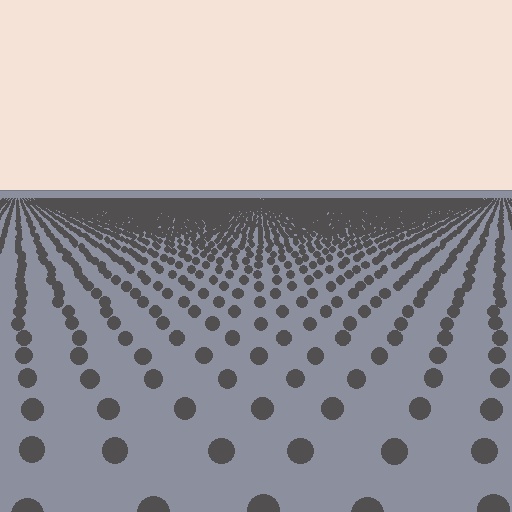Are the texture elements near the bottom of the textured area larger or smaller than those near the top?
Larger. Near the bottom, elements are closer to the viewer and appear at a bigger on-screen size.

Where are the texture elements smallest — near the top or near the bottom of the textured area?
Near the top.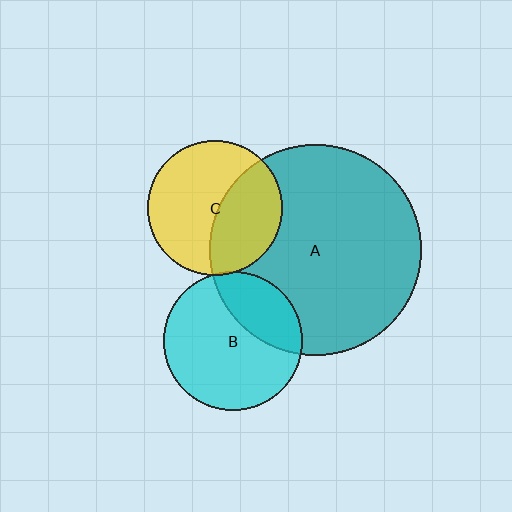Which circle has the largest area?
Circle A (teal).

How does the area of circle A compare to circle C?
Approximately 2.4 times.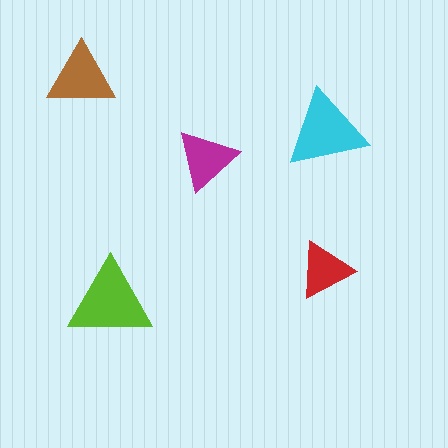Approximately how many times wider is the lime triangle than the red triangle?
About 1.5 times wider.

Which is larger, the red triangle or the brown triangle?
The brown one.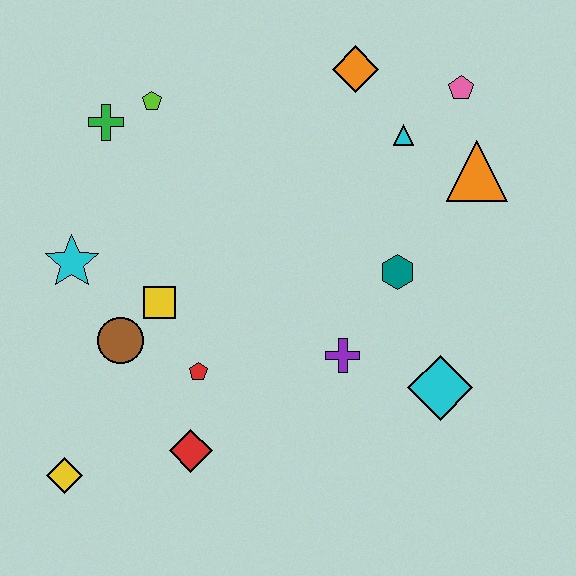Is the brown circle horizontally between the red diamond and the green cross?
Yes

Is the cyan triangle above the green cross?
No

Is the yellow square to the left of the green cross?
No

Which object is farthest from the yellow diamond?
The pink pentagon is farthest from the yellow diamond.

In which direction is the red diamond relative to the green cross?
The red diamond is below the green cross.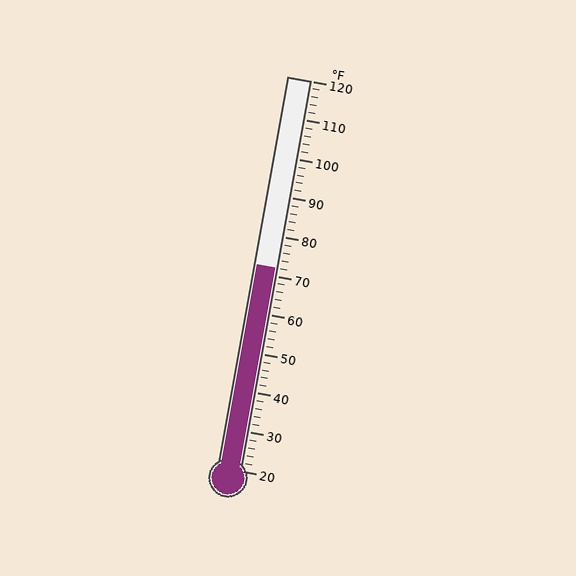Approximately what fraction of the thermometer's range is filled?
The thermometer is filled to approximately 50% of its range.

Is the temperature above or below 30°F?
The temperature is above 30°F.